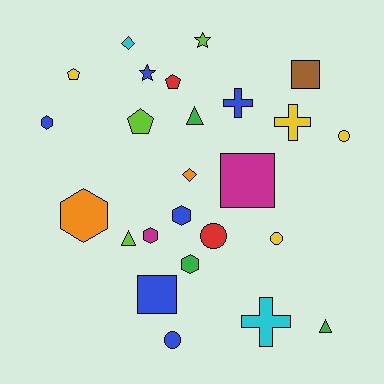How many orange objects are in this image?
There are 2 orange objects.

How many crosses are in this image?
There are 3 crosses.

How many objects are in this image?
There are 25 objects.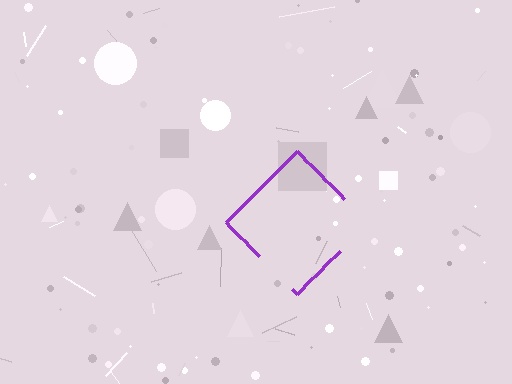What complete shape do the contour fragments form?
The contour fragments form a diamond.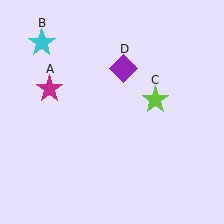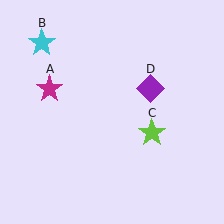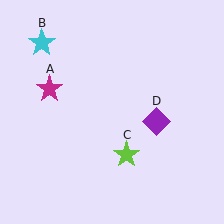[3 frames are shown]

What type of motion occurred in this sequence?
The lime star (object C), purple diamond (object D) rotated clockwise around the center of the scene.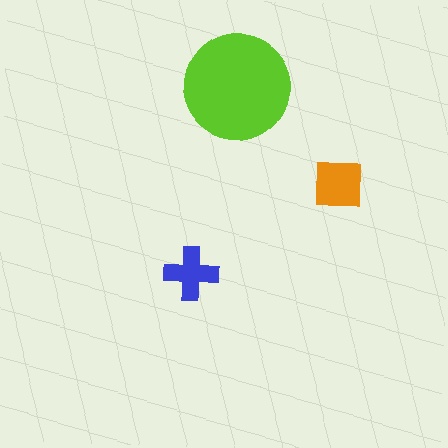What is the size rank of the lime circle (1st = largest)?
1st.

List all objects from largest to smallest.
The lime circle, the orange square, the blue cross.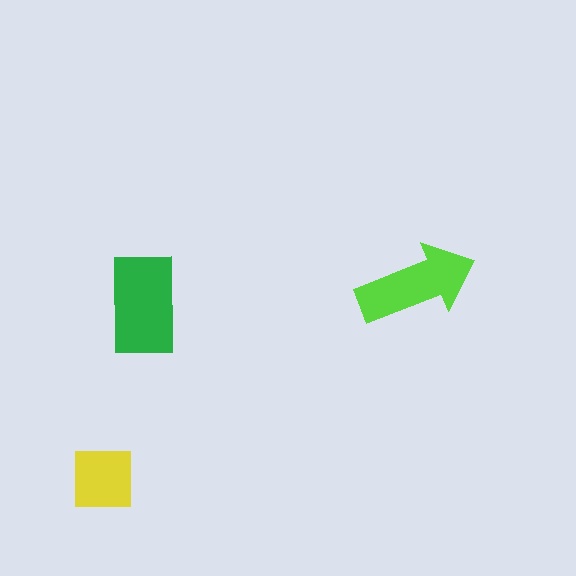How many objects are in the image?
There are 3 objects in the image.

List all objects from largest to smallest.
The green rectangle, the lime arrow, the yellow square.